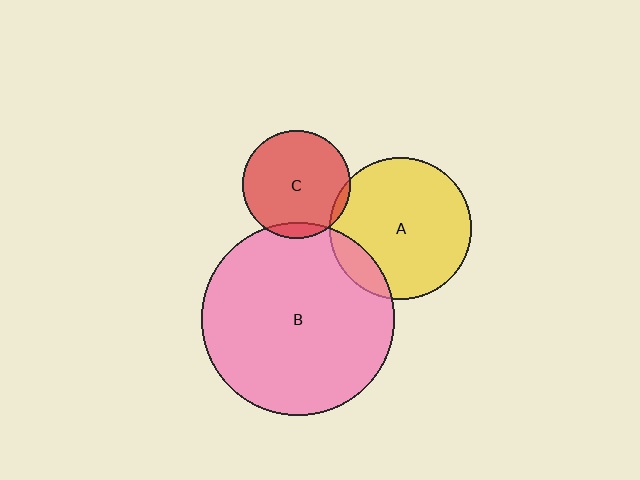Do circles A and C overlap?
Yes.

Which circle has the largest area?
Circle B (pink).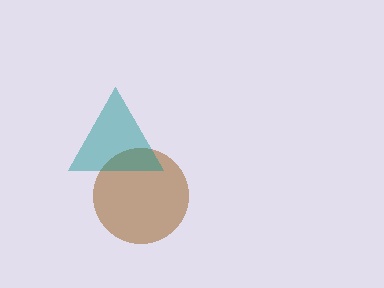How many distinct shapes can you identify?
There are 2 distinct shapes: a brown circle, a teal triangle.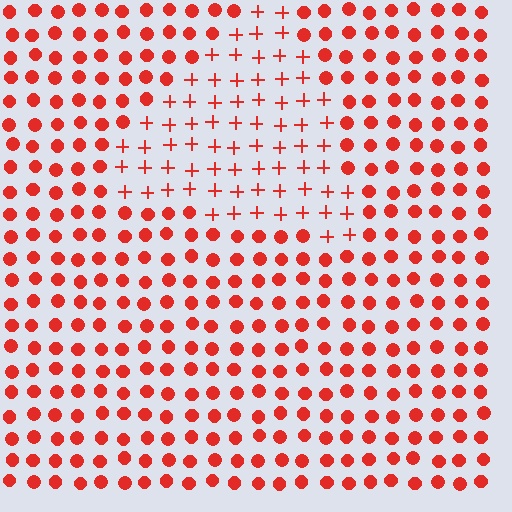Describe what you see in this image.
The image is filled with small red elements arranged in a uniform grid. A triangle-shaped region contains plus signs, while the surrounding area contains circles. The boundary is defined purely by the change in element shape.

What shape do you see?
I see a triangle.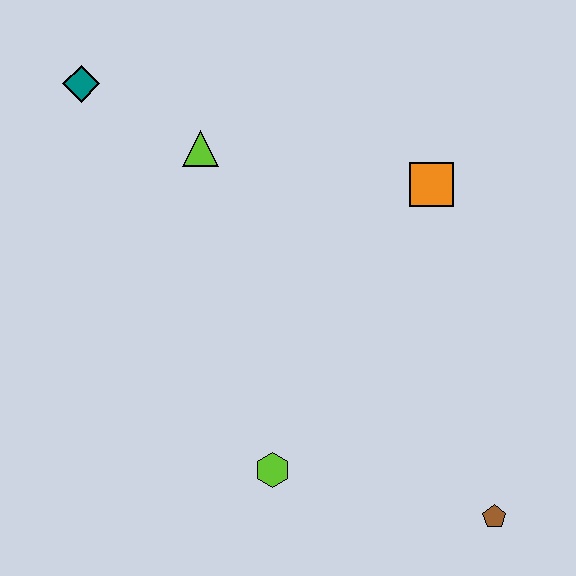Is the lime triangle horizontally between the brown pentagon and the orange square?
No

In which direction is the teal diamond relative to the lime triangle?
The teal diamond is to the left of the lime triangle.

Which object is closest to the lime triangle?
The teal diamond is closest to the lime triangle.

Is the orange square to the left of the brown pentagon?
Yes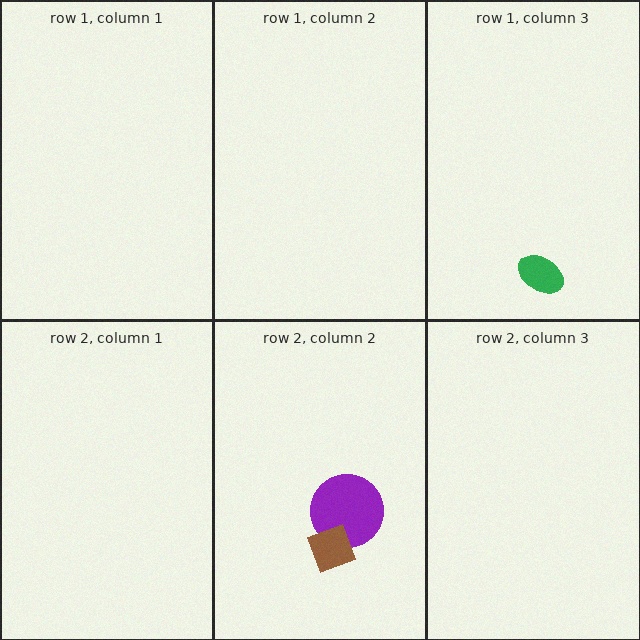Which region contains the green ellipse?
The row 1, column 3 region.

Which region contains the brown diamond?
The row 2, column 2 region.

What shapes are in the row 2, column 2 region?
The purple circle, the brown diamond.